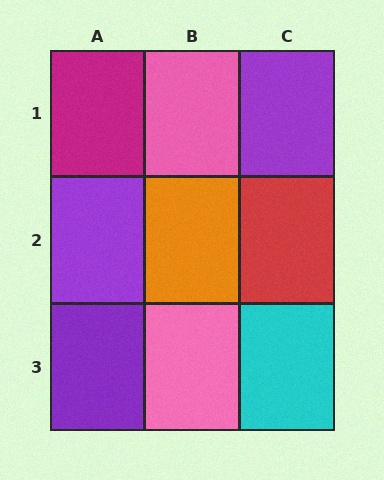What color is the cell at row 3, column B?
Pink.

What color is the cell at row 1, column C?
Purple.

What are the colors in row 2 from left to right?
Purple, orange, red.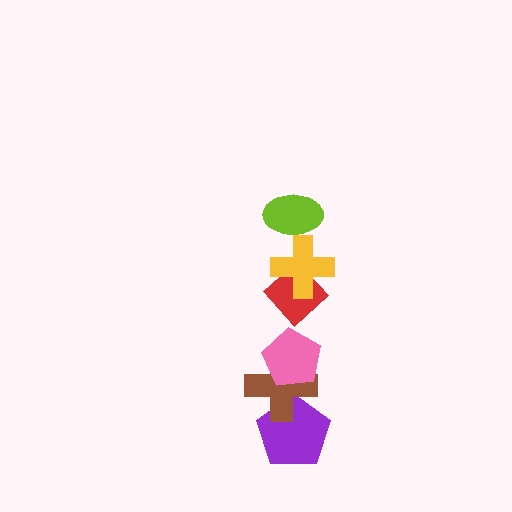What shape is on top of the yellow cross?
The lime ellipse is on top of the yellow cross.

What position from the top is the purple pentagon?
The purple pentagon is 6th from the top.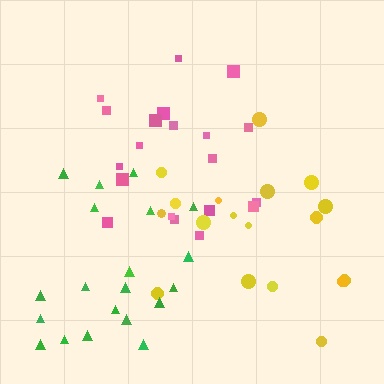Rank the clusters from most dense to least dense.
pink, yellow, green.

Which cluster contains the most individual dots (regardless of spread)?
Pink (20).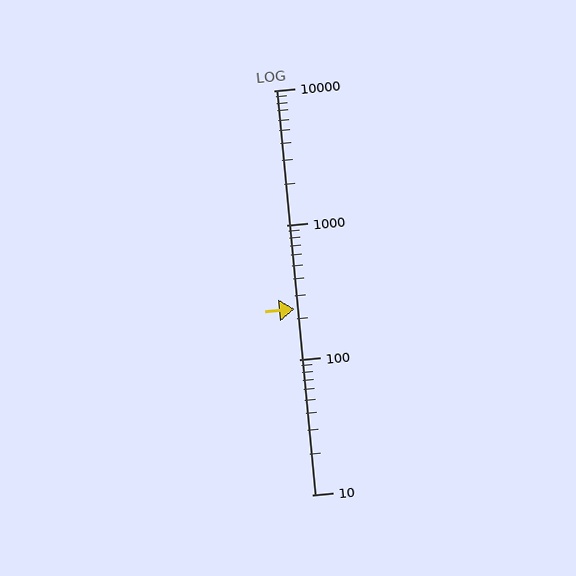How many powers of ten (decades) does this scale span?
The scale spans 3 decades, from 10 to 10000.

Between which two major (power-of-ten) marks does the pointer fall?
The pointer is between 100 and 1000.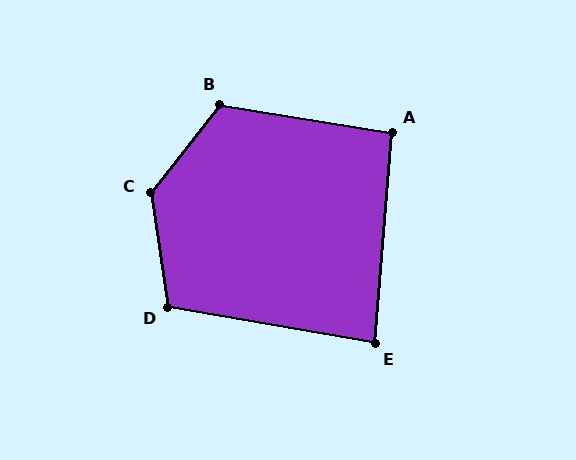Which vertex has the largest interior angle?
C, at approximately 133 degrees.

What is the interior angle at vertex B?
Approximately 119 degrees (obtuse).